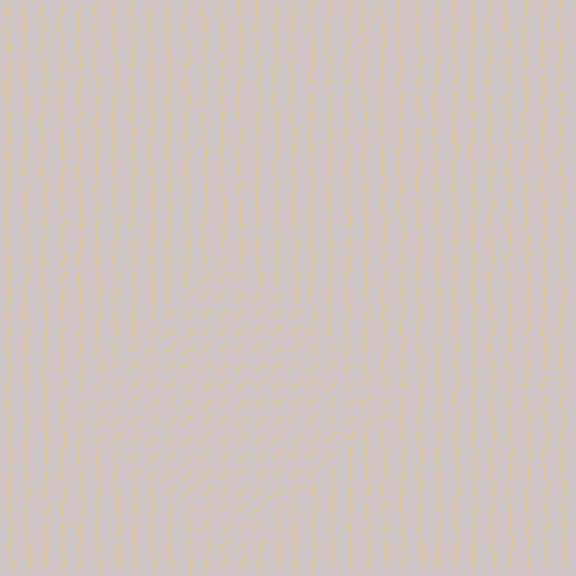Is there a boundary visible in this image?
Yes, there is a texture boundary formed by a change in line orientation.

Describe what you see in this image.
The image is filled with small yellow line segments. A diamond region in the image has lines oriented differently from the surrounding lines, creating a visible texture boundary.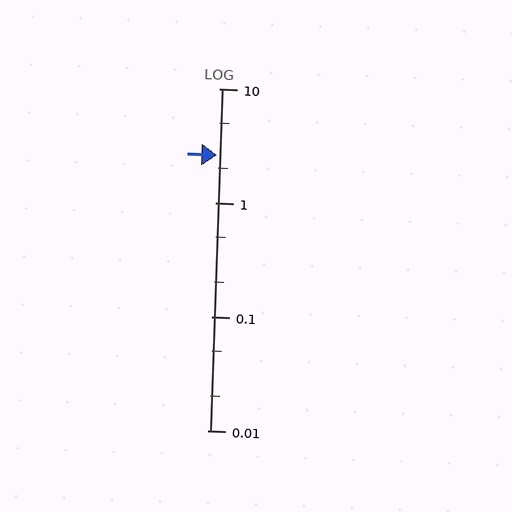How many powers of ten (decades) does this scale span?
The scale spans 3 decades, from 0.01 to 10.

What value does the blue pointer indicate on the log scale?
The pointer indicates approximately 2.6.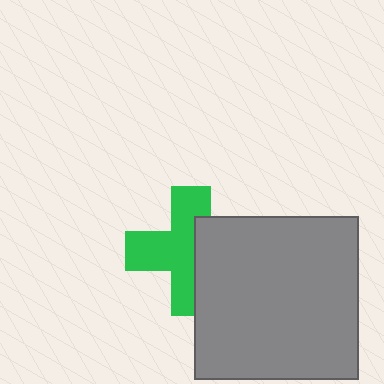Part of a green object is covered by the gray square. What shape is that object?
It is a cross.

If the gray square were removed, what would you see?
You would see the complete green cross.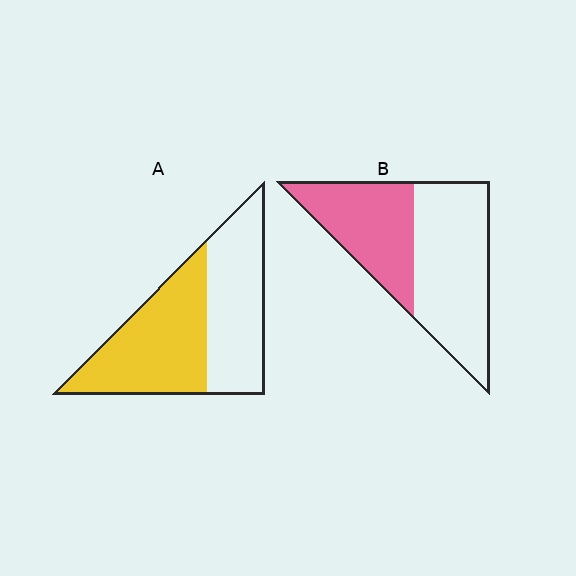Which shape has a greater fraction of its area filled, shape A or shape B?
Shape A.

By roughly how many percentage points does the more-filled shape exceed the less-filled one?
By roughly 10 percentage points (A over B).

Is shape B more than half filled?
No.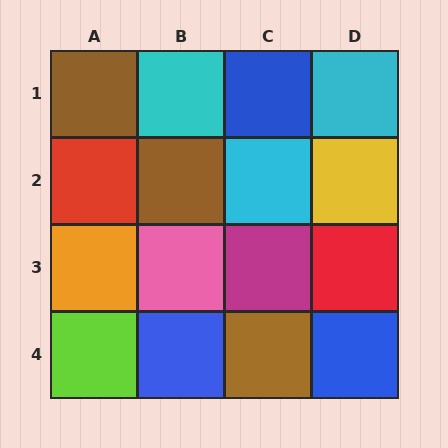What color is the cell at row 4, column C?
Brown.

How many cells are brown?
3 cells are brown.